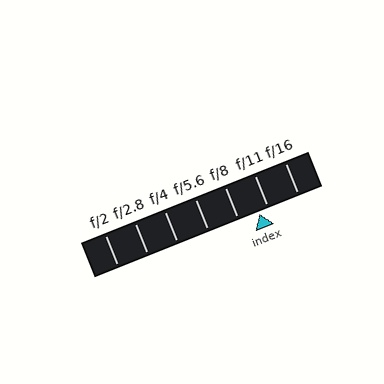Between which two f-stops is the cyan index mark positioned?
The index mark is between f/8 and f/11.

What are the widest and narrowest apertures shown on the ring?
The widest aperture shown is f/2 and the narrowest is f/16.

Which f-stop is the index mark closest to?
The index mark is closest to f/11.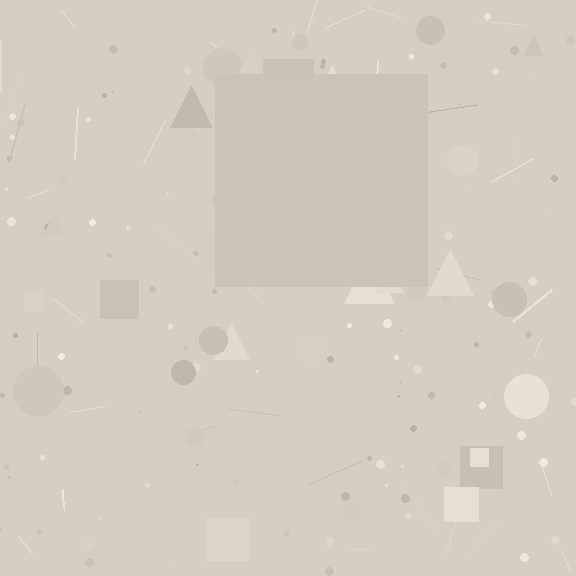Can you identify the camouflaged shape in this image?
The camouflaged shape is a square.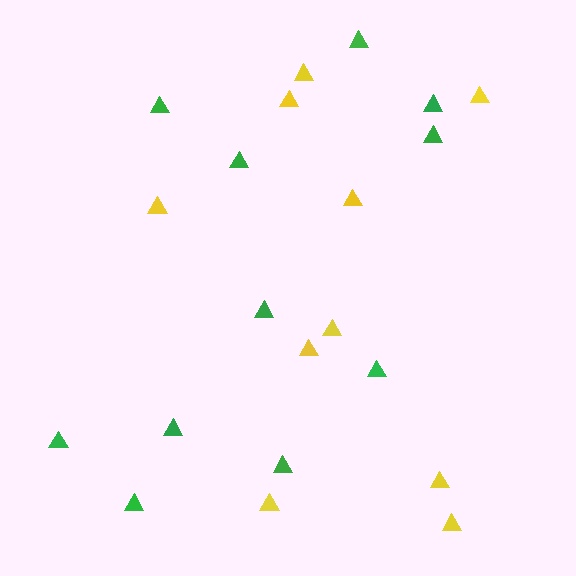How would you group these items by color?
There are 2 groups: one group of yellow triangles (10) and one group of green triangles (11).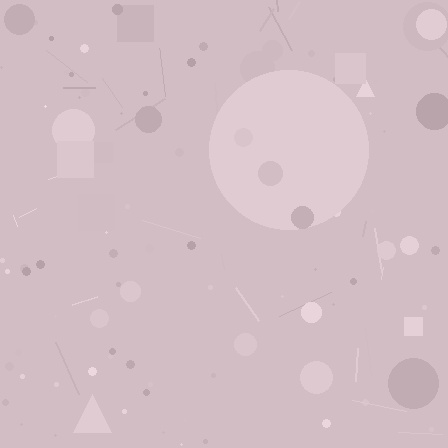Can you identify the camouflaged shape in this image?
The camouflaged shape is a circle.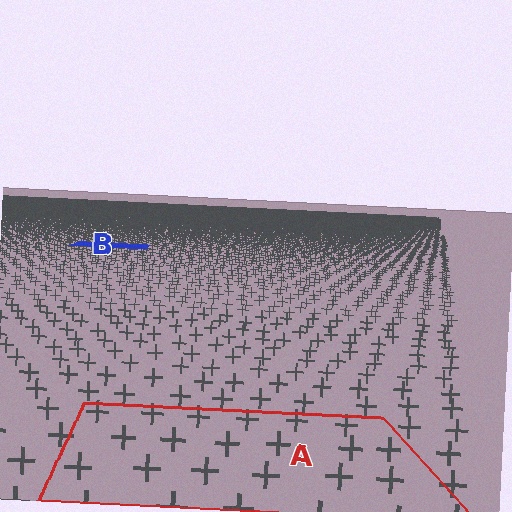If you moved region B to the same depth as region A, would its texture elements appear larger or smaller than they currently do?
They would appear larger. At a closer depth, the same texture elements are projected at a bigger on-screen size.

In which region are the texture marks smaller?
The texture marks are smaller in region B, because it is farther away.